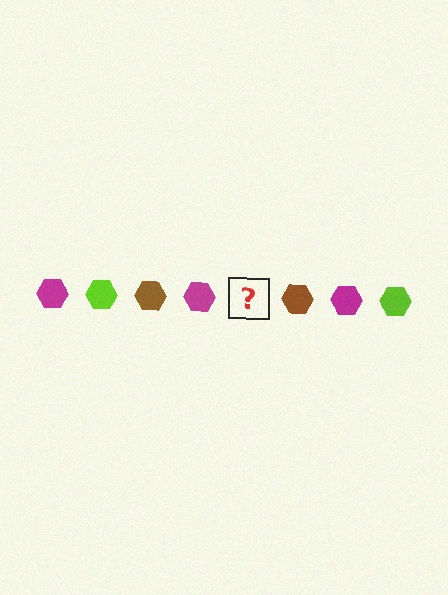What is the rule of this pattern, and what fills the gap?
The rule is that the pattern cycles through magenta, lime, brown hexagons. The gap should be filled with a lime hexagon.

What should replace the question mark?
The question mark should be replaced with a lime hexagon.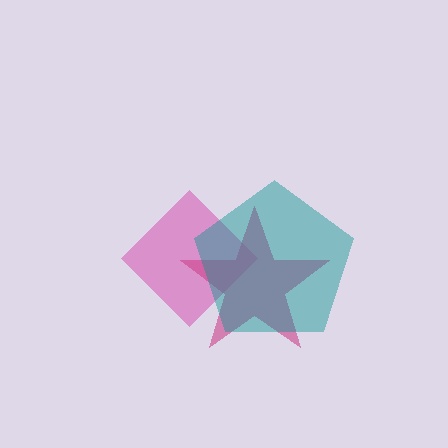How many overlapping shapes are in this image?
There are 3 overlapping shapes in the image.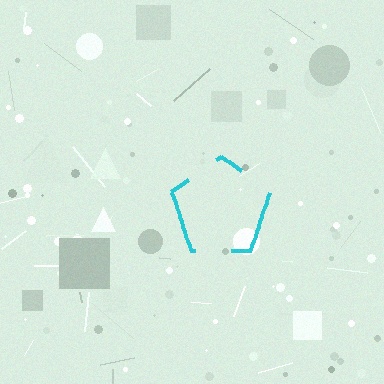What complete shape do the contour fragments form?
The contour fragments form a pentagon.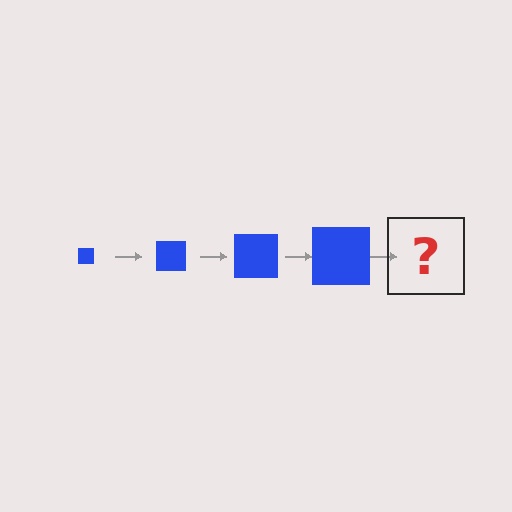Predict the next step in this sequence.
The next step is a blue square, larger than the previous one.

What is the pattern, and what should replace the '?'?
The pattern is that the square gets progressively larger each step. The '?' should be a blue square, larger than the previous one.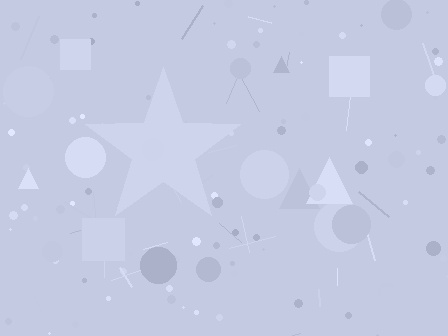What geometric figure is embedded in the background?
A star is embedded in the background.